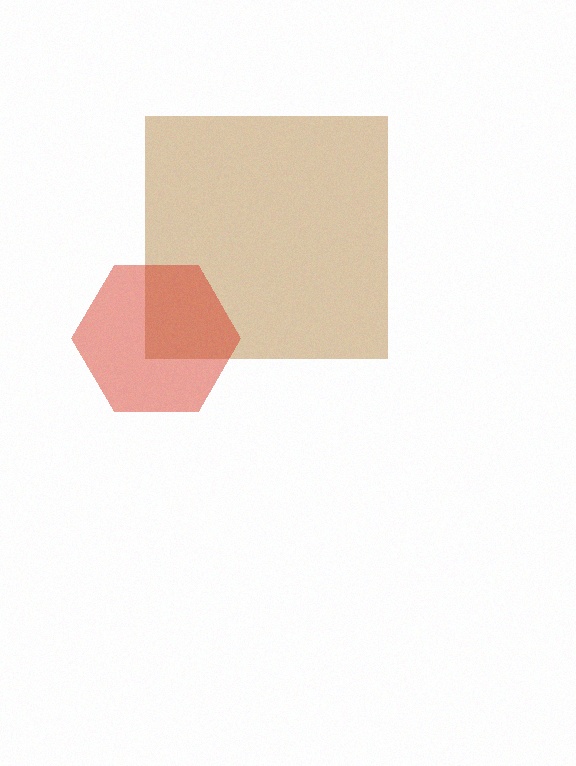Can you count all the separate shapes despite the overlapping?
Yes, there are 2 separate shapes.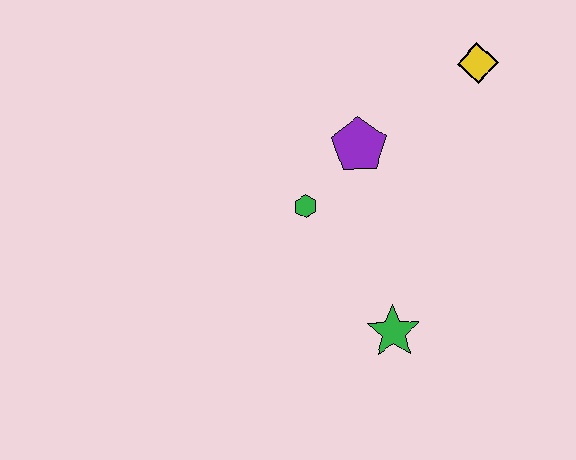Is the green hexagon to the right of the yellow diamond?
No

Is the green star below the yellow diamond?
Yes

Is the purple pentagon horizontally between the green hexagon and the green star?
Yes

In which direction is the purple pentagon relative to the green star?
The purple pentagon is above the green star.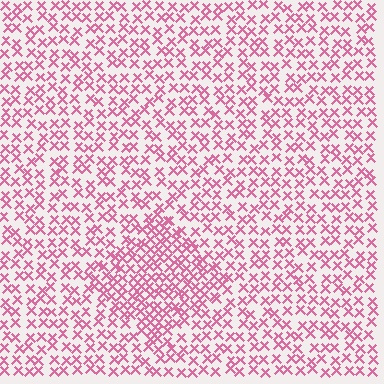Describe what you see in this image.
The image contains small pink elements arranged at two different densities. A diamond-shaped region is visible where the elements are more densely packed than the surrounding area.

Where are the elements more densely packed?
The elements are more densely packed inside the diamond boundary.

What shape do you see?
I see a diamond.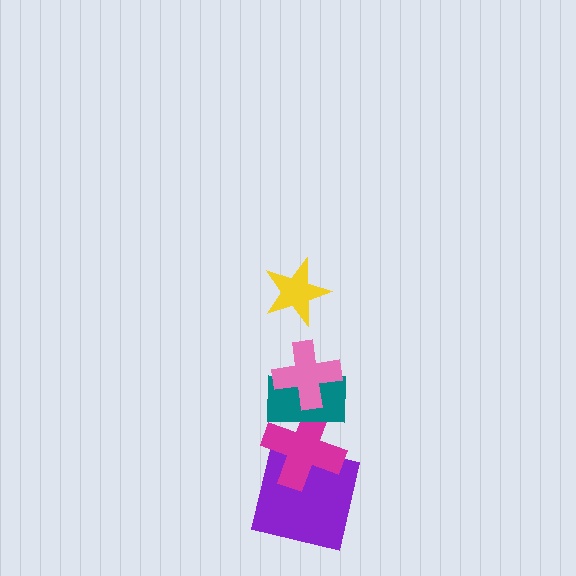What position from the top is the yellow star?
The yellow star is 1st from the top.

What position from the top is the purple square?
The purple square is 5th from the top.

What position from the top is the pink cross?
The pink cross is 2nd from the top.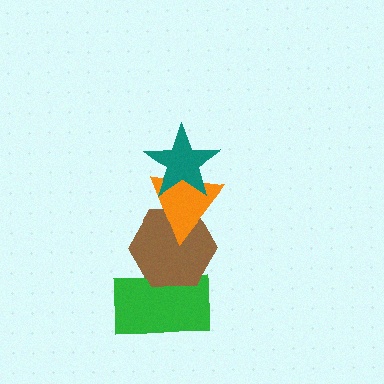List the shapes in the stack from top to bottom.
From top to bottom: the teal star, the orange triangle, the brown hexagon, the green rectangle.